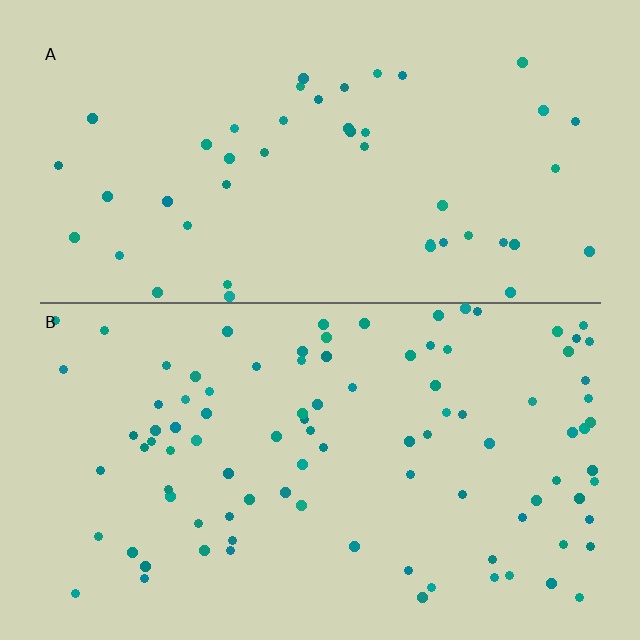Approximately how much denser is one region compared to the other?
Approximately 2.1× — region B over region A.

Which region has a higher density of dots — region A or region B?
B (the bottom).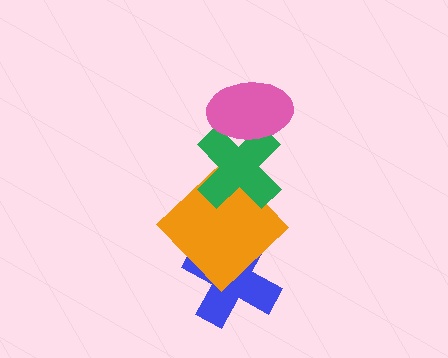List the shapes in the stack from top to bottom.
From top to bottom: the pink ellipse, the green cross, the orange diamond, the blue cross.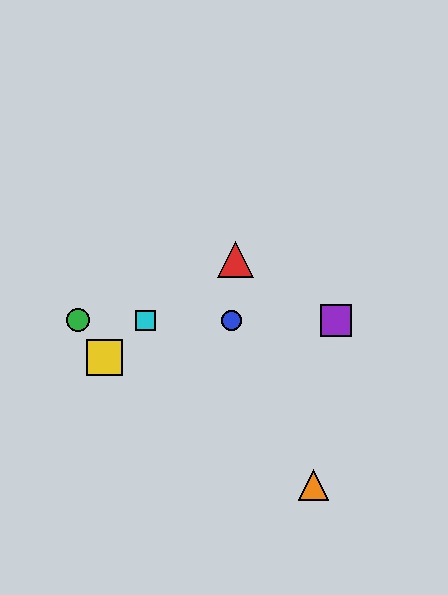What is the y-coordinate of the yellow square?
The yellow square is at y≈358.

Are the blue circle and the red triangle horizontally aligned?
No, the blue circle is at y≈320 and the red triangle is at y≈260.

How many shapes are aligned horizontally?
4 shapes (the blue circle, the green circle, the purple square, the cyan square) are aligned horizontally.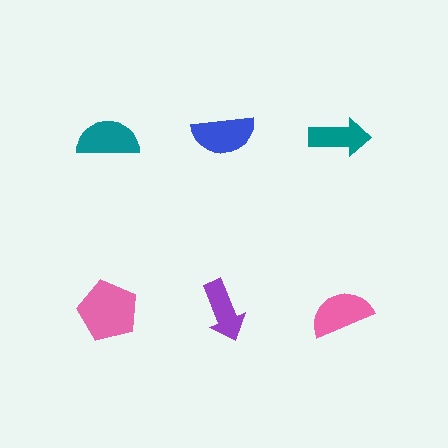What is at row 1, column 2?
A blue semicircle.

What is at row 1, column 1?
A teal semicircle.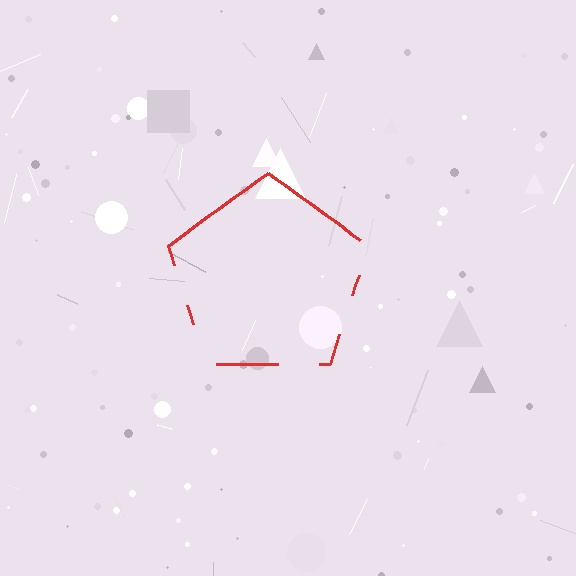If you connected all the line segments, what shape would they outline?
They would outline a pentagon.